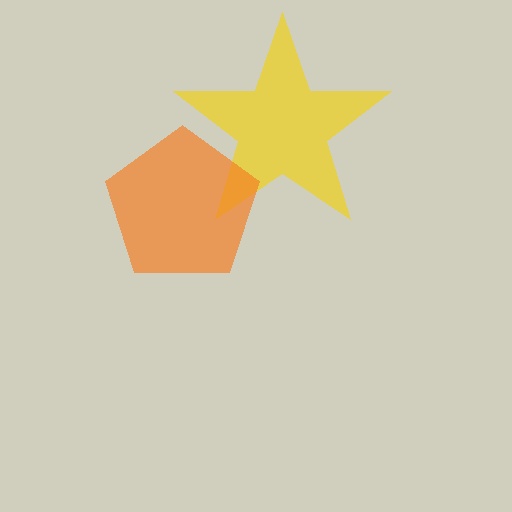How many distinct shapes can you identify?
There are 2 distinct shapes: a yellow star, an orange pentagon.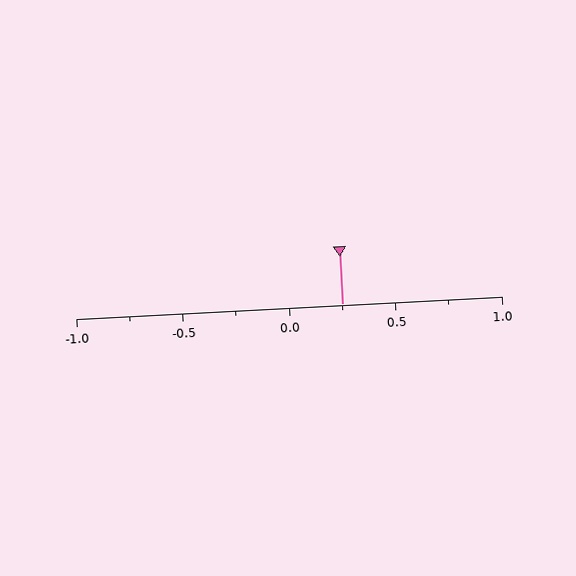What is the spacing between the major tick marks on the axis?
The major ticks are spaced 0.5 apart.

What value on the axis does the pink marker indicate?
The marker indicates approximately 0.25.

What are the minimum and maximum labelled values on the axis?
The axis runs from -1.0 to 1.0.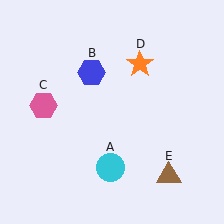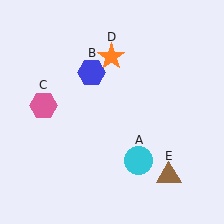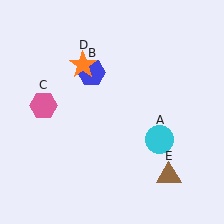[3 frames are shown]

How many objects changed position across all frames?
2 objects changed position: cyan circle (object A), orange star (object D).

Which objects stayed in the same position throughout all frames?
Blue hexagon (object B) and pink hexagon (object C) and brown triangle (object E) remained stationary.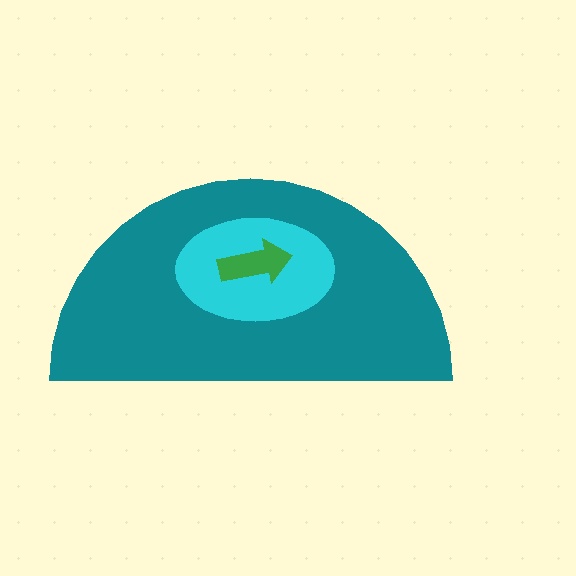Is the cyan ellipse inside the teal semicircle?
Yes.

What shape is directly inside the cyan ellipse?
The green arrow.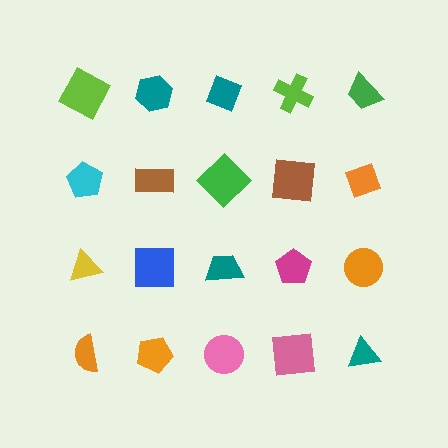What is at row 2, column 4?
A brown square.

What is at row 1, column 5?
A green trapezoid.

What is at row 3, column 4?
A magenta pentagon.